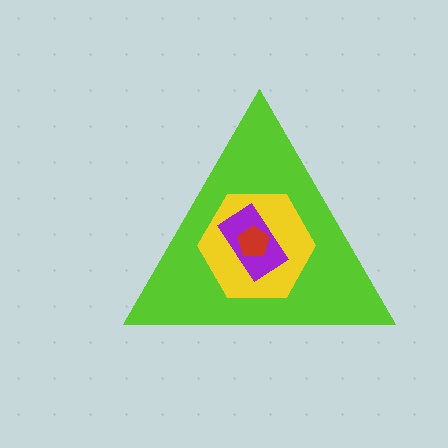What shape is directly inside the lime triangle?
The yellow hexagon.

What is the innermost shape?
The red pentagon.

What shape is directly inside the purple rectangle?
The red pentagon.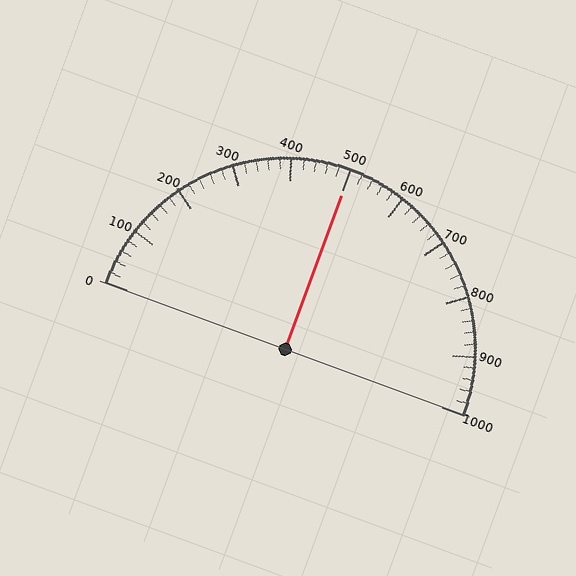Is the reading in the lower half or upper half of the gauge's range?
The reading is in the upper half of the range (0 to 1000).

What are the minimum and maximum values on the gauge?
The gauge ranges from 0 to 1000.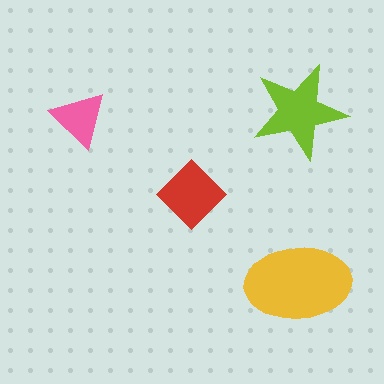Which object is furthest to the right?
The lime star is rightmost.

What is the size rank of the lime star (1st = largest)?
2nd.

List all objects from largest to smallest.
The yellow ellipse, the lime star, the red diamond, the pink triangle.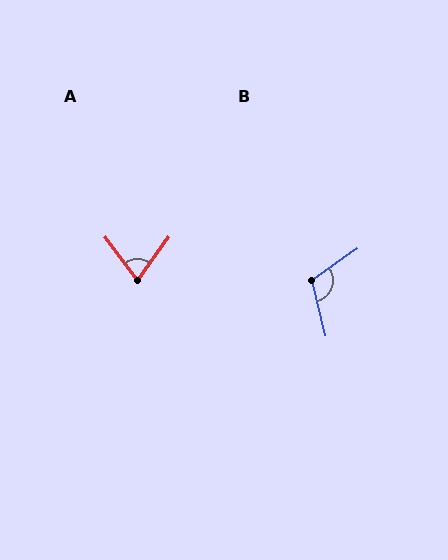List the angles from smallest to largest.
A (72°), B (111°).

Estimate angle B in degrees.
Approximately 111 degrees.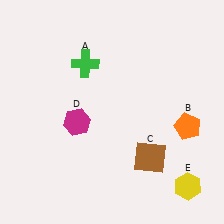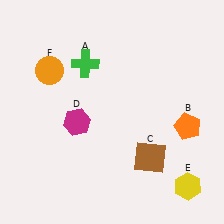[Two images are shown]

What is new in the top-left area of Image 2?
An orange circle (F) was added in the top-left area of Image 2.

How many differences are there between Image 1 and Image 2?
There is 1 difference between the two images.